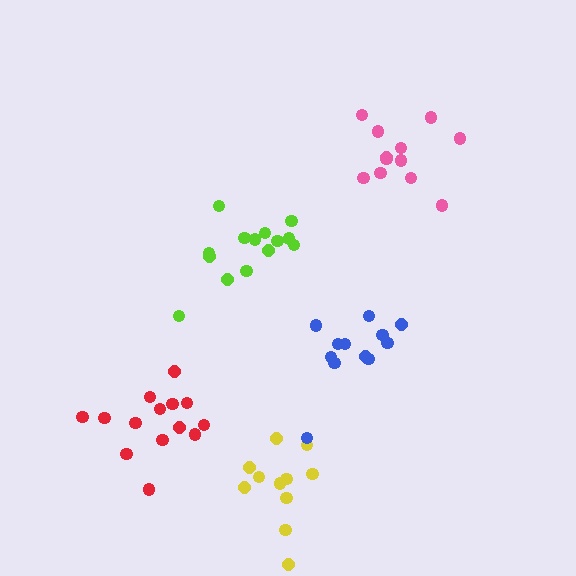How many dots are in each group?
Group 1: 14 dots, Group 2: 12 dots, Group 3: 14 dots, Group 4: 11 dots, Group 5: 13 dots (64 total).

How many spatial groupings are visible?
There are 5 spatial groupings.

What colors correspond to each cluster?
The clusters are colored: red, pink, lime, yellow, blue.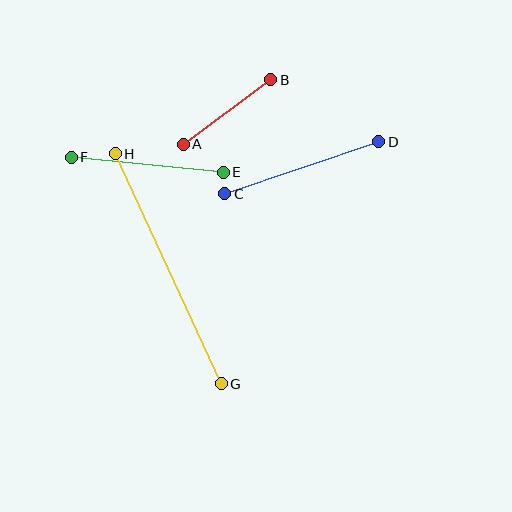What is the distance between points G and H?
The distance is approximately 253 pixels.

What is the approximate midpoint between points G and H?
The midpoint is at approximately (168, 269) pixels.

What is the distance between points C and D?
The distance is approximately 162 pixels.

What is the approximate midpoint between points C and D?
The midpoint is at approximately (302, 168) pixels.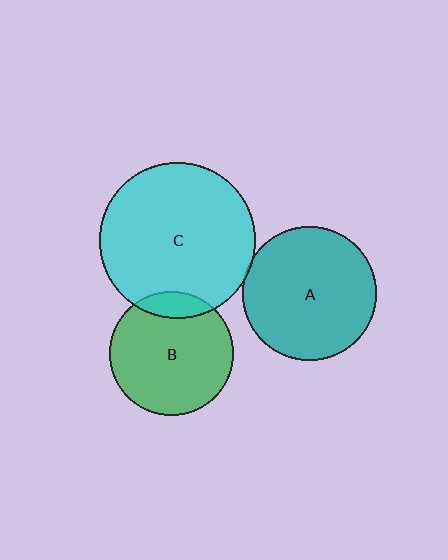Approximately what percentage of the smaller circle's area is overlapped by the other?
Approximately 5%.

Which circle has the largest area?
Circle C (cyan).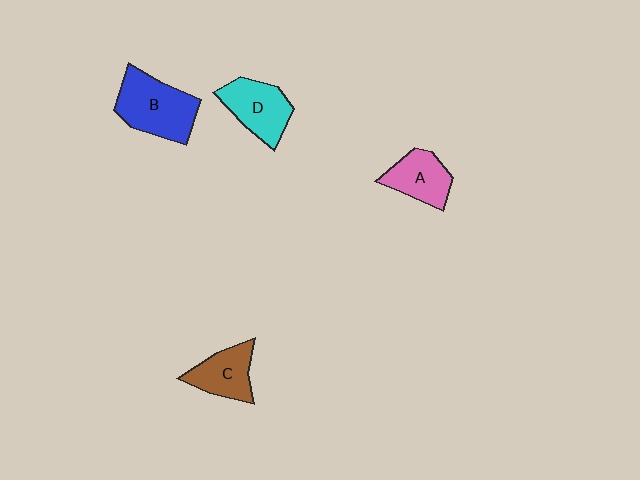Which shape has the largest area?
Shape B (blue).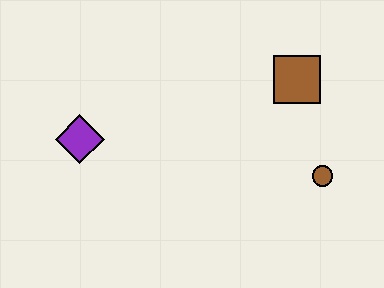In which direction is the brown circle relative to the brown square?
The brown circle is below the brown square.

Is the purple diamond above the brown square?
No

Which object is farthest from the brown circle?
The purple diamond is farthest from the brown circle.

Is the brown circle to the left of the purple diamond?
No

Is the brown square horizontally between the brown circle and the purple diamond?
Yes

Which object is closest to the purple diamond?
The brown square is closest to the purple diamond.